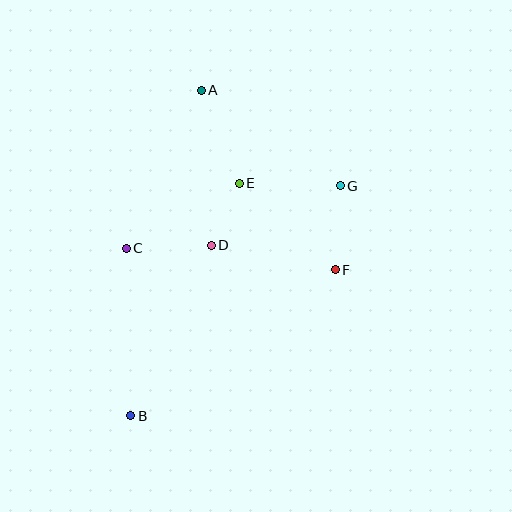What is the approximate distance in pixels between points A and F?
The distance between A and F is approximately 225 pixels.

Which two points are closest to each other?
Points D and E are closest to each other.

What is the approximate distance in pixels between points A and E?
The distance between A and E is approximately 101 pixels.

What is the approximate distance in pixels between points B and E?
The distance between B and E is approximately 257 pixels.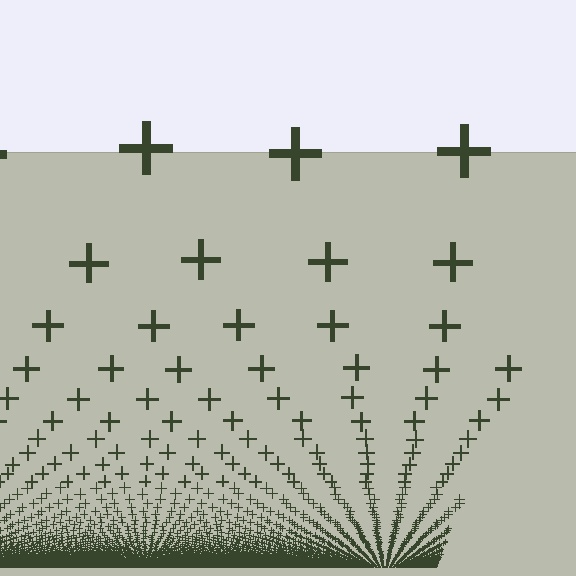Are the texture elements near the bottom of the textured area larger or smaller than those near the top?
Smaller. The gradient is inverted — elements near the bottom are smaller and denser.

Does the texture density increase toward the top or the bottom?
Density increases toward the bottom.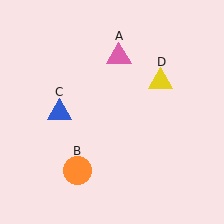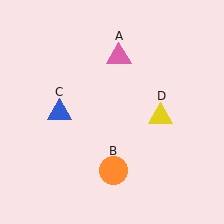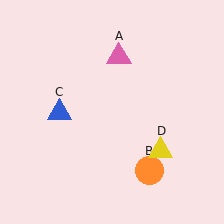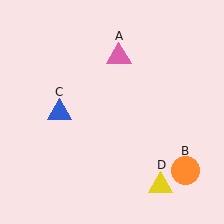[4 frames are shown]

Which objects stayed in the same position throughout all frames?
Pink triangle (object A) and blue triangle (object C) remained stationary.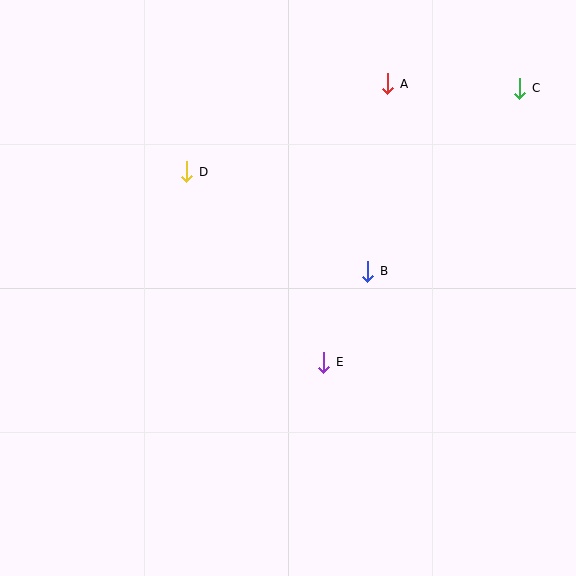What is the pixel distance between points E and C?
The distance between E and C is 337 pixels.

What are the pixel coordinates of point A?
Point A is at (388, 84).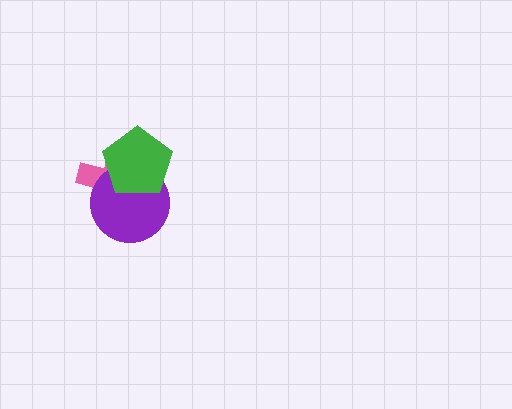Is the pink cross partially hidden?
Yes, it is partially covered by another shape.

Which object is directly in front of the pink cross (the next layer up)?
The purple circle is directly in front of the pink cross.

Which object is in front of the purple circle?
The green pentagon is in front of the purple circle.